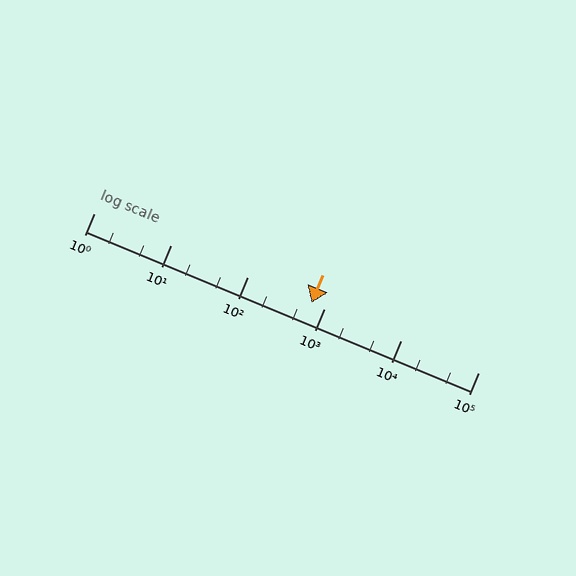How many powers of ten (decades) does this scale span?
The scale spans 5 decades, from 1 to 100000.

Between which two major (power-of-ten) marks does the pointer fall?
The pointer is between 100 and 1000.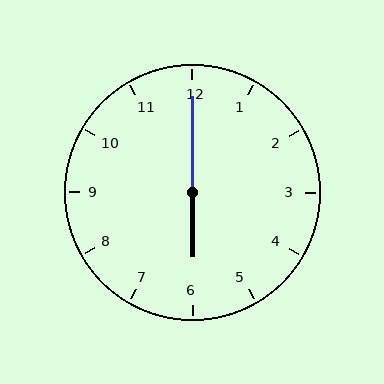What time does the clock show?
6:00.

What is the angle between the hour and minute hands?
Approximately 180 degrees.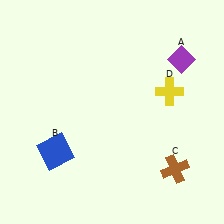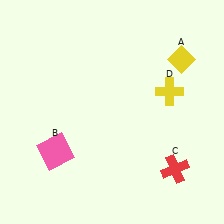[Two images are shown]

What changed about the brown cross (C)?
In Image 1, C is brown. In Image 2, it changed to red.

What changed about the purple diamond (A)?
In Image 1, A is purple. In Image 2, it changed to yellow.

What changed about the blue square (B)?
In Image 1, B is blue. In Image 2, it changed to pink.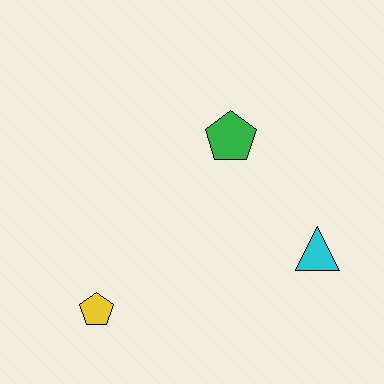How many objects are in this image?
There are 3 objects.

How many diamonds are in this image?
There are no diamonds.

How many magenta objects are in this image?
There are no magenta objects.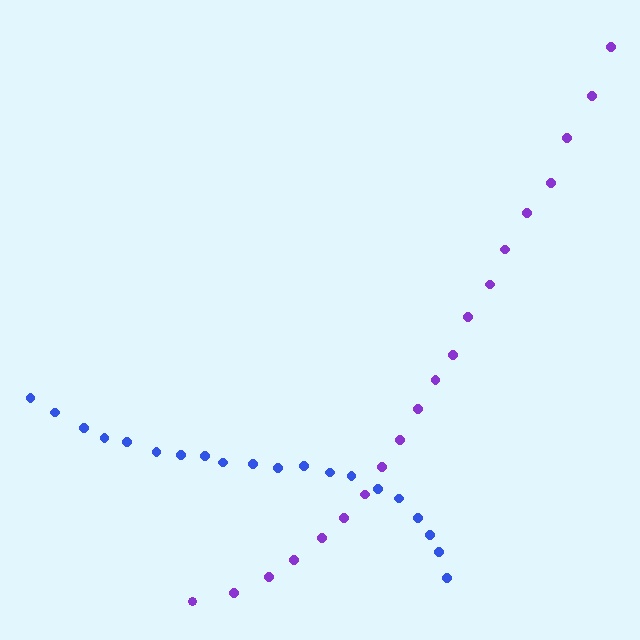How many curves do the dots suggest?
There are 2 distinct paths.